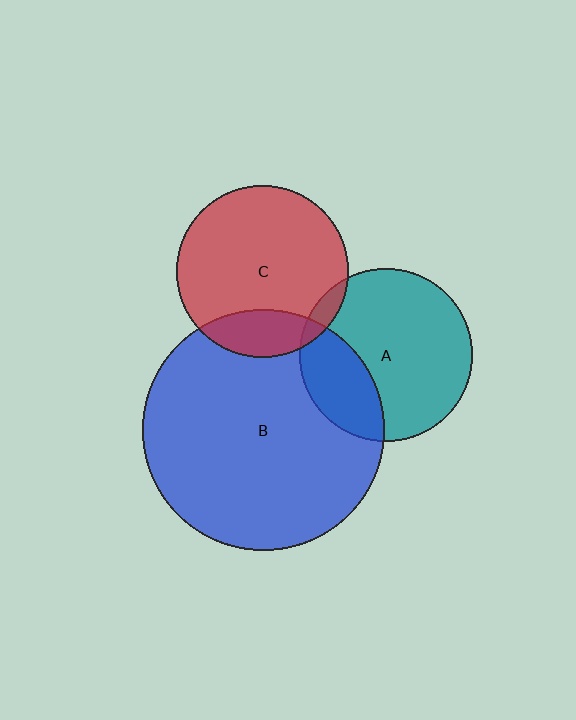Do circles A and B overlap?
Yes.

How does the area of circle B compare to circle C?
Approximately 2.0 times.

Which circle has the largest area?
Circle B (blue).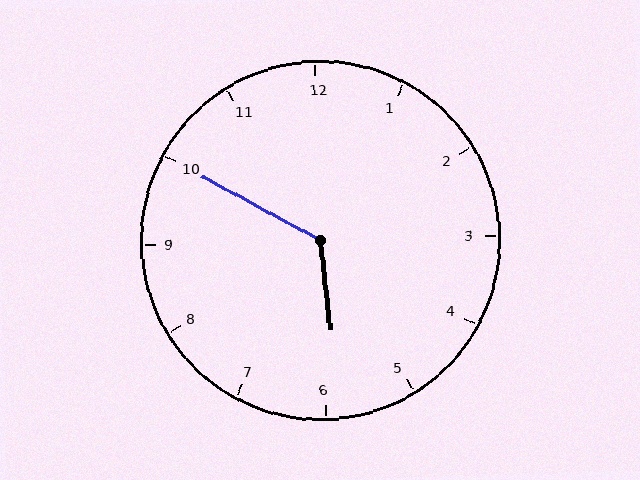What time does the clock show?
5:50.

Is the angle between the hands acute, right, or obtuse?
It is obtuse.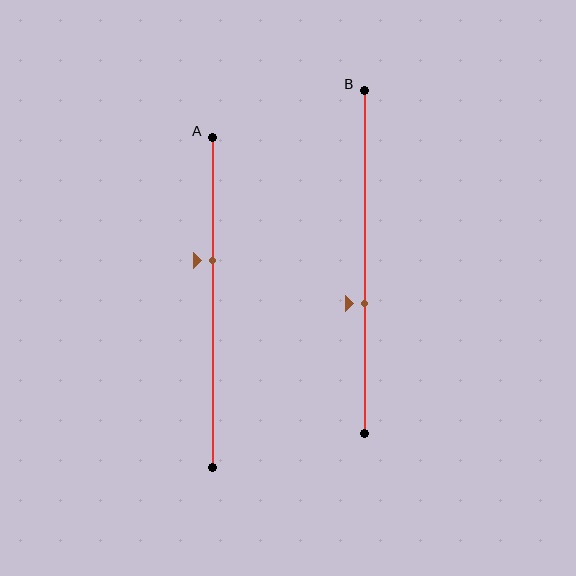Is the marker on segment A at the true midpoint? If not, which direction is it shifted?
No, the marker on segment A is shifted upward by about 13% of the segment length.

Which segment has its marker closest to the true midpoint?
Segment B has its marker closest to the true midpoint.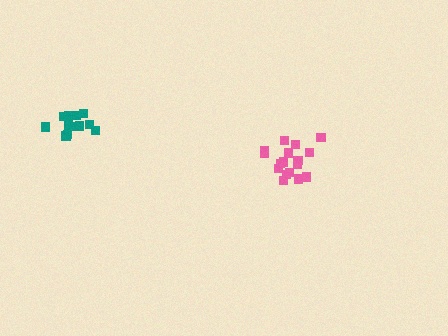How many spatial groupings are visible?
There are 2 spatial groupings.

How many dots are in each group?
Group 1: 17 dots, Group 2: 13 dots (30 total).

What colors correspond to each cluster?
The clusters are colored: pink, teal.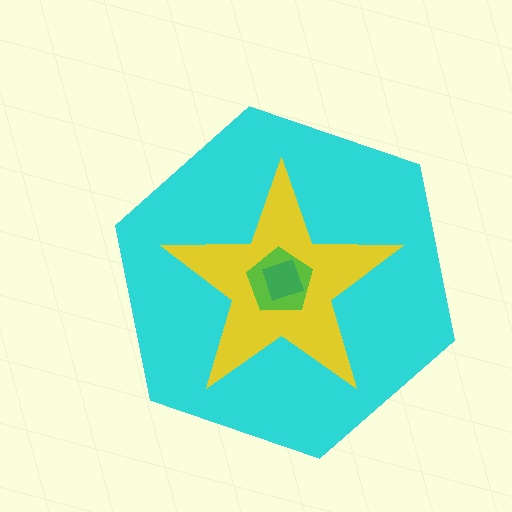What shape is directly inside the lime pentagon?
The green square.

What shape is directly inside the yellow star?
The lime pentagon.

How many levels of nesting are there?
4.